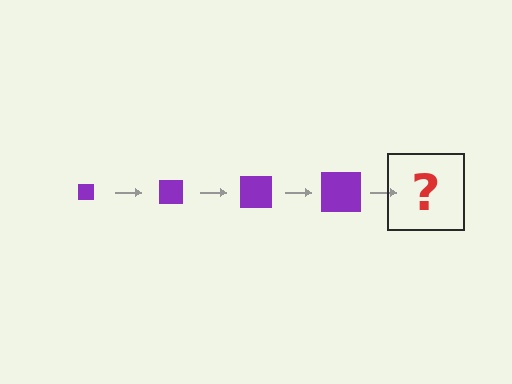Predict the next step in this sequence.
The next step is a purple square, larger than the previous one.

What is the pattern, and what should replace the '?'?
The pattern is that the square gets progressively larger each step. The '?' should be a purple square, larger than the previous one.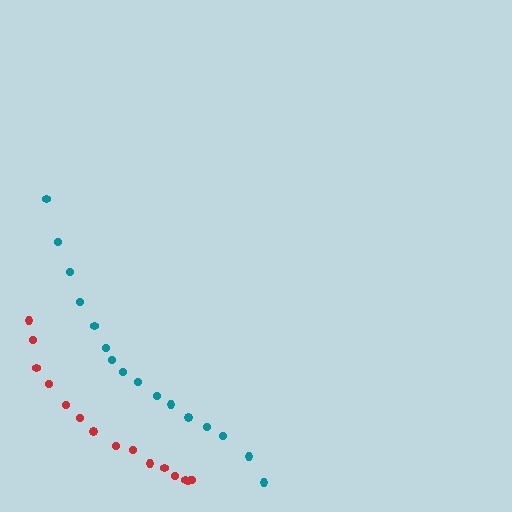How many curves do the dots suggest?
There are 2 distinct paths.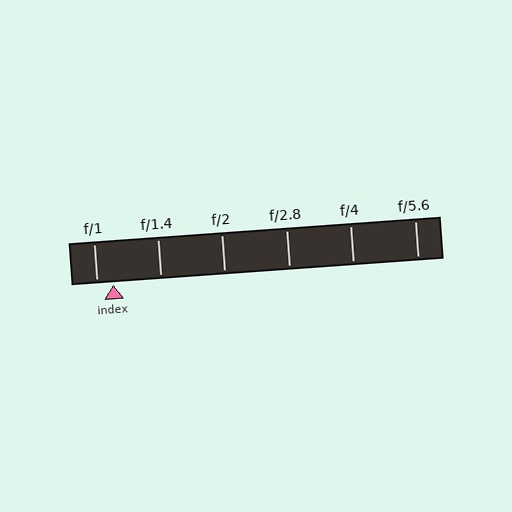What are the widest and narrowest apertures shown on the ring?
The widest aperture shown is f/1 and the narrowest is f/5.6.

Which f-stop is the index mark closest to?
The index mark is closest to f/1.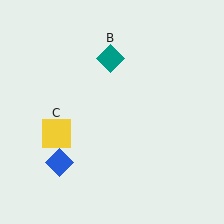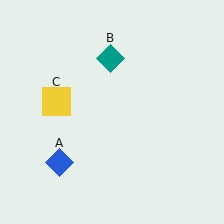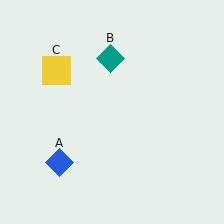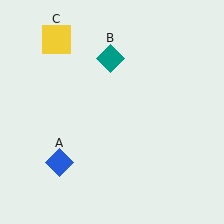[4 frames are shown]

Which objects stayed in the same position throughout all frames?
Blue diamond (object A) and teal diamond (object B) remained stationary.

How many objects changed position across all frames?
1 object changed position: yellow square (object C).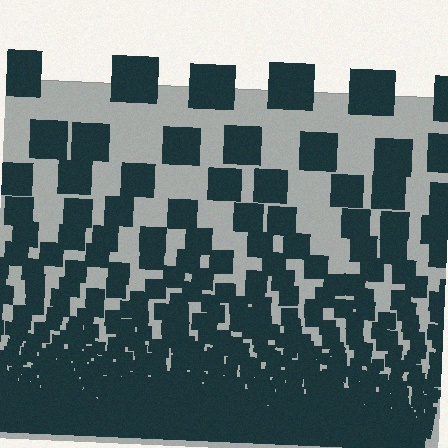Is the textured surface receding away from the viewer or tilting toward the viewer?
The surface appears to tilt toward the viewer. Texture elements get larger and sparser toward the top.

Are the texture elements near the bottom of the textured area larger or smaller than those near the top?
Smaller. The gradient is inverted — elements near the bottom are smaller and denser.